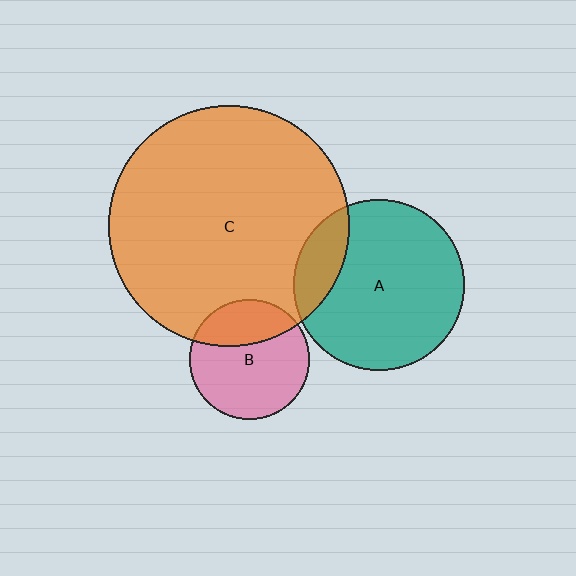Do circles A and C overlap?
Yes.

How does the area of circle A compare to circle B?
Approximately 2.0 times.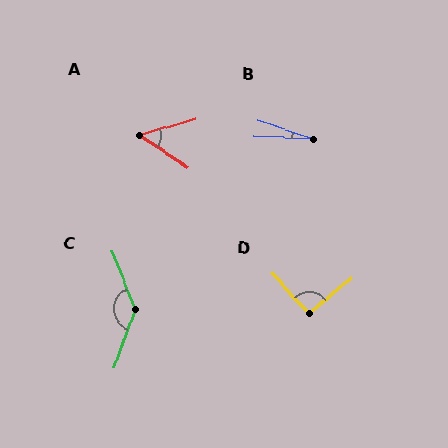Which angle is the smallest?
B, at approximately 16 degrees.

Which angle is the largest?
C, at approximately 139 degrees.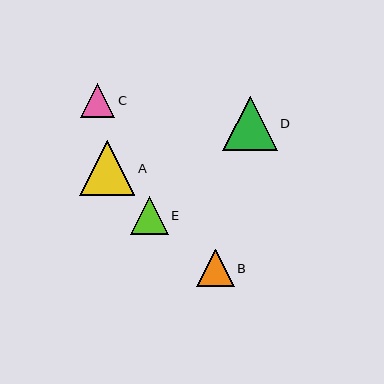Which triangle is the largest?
Triangle A is the largest with a size of approximately 55 pixels.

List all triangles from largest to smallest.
From largest to smallest: A, D, E, B, C.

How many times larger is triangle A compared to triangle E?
Triangle A is approximately 1.5 times the size of triangle E.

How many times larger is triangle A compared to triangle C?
Triangle A is approximately 1.6 times the size of triangle C.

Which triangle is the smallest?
Triangle C is the smallest with a size of approximately 34 pixels.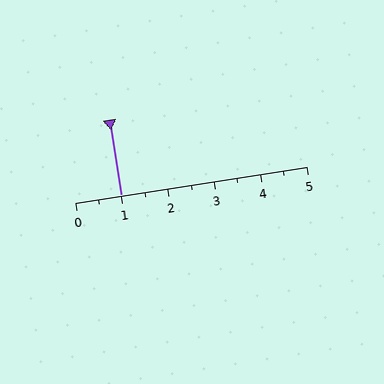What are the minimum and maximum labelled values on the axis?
The axis runs from 0 to 5.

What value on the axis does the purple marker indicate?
The marker indicates approximately 1.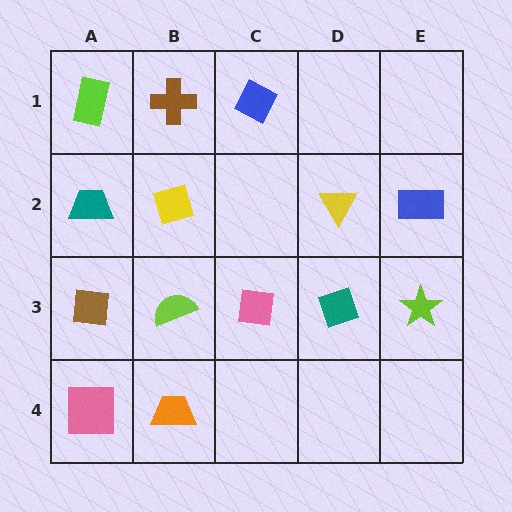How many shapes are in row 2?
4 shapes.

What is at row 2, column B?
A yellow diamond.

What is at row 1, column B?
A brown cross.